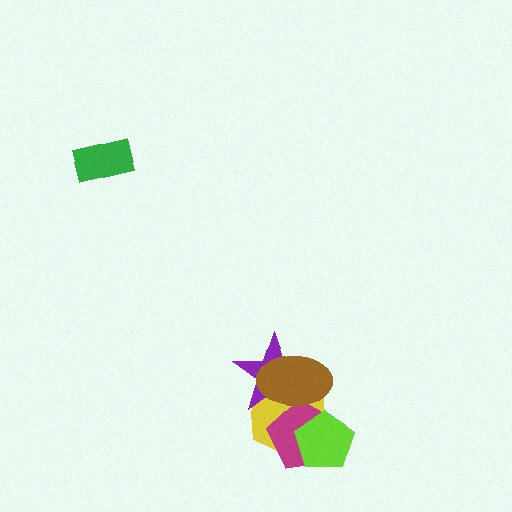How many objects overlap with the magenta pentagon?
4 objects overlap with the magenta pentagon.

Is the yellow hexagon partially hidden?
Yes, it is partially covered by another shape.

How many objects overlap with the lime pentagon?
2 objects overlap with the lime pentagon.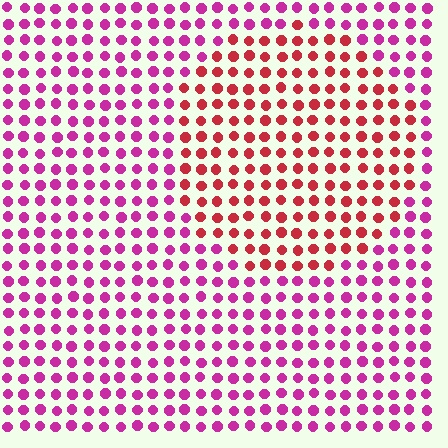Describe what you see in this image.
The image is filled with small magenta elements in a uniform arrangement. A circle-shaped region is visible where the elements are tinted to a slightly different hue, forming a subtle color boundary.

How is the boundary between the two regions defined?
The boundary is defined purely by a slight shift in hue (about 39 degrees). Spacing, size, and orientation are identical on both sides.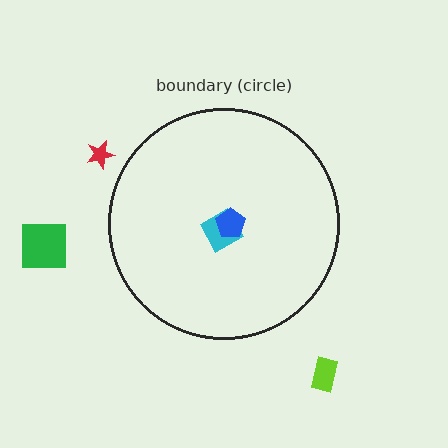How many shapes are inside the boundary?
2 inside, 3 outside.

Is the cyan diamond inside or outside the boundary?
Inside.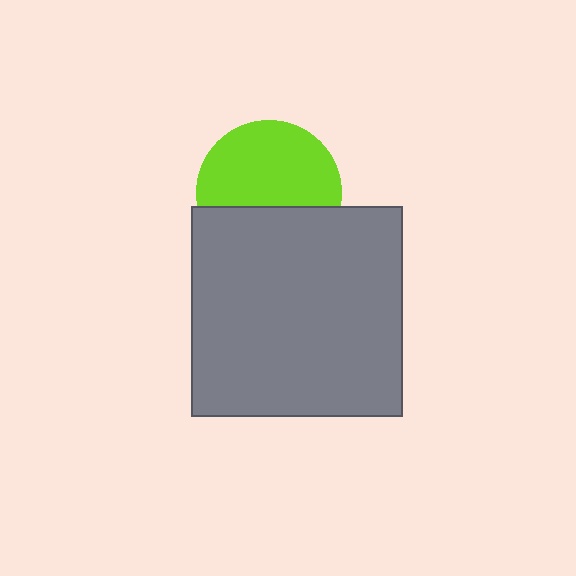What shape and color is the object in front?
The object in front is a gray square.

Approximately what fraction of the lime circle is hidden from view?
Roughly 39% of the lime circle is hidden behind the gray square.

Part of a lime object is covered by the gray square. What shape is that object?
It is a circle.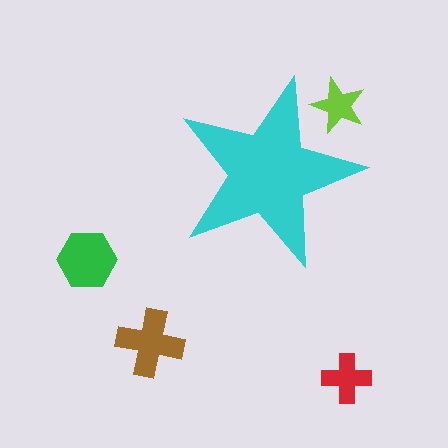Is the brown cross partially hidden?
No, the brown cross is fully visible.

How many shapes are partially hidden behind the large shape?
1 shape is partially hidden.